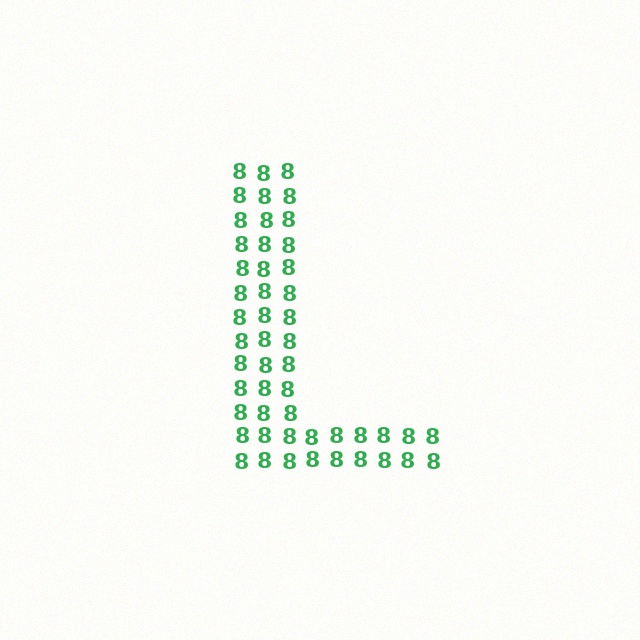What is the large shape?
The large shape is the letter L.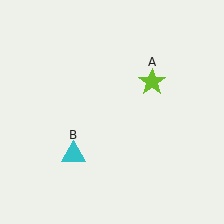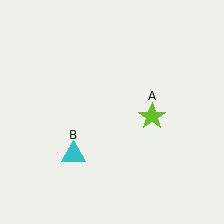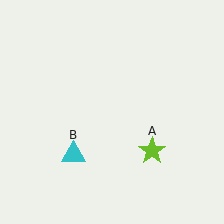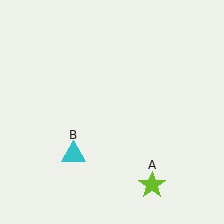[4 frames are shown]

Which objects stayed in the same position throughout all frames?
Cyan triangle (object B) remained stationary.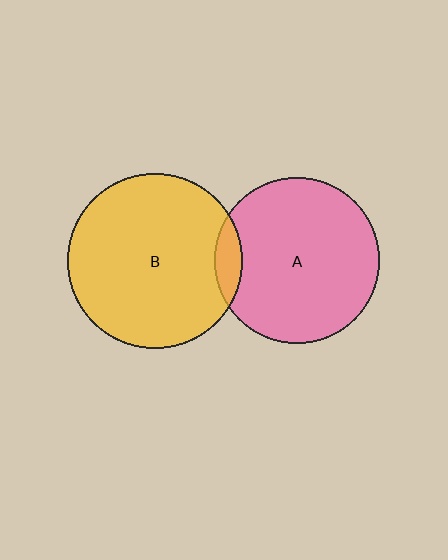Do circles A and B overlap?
Yes.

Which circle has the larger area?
Circle B (yellow).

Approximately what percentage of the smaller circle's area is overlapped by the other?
Approximately 10%.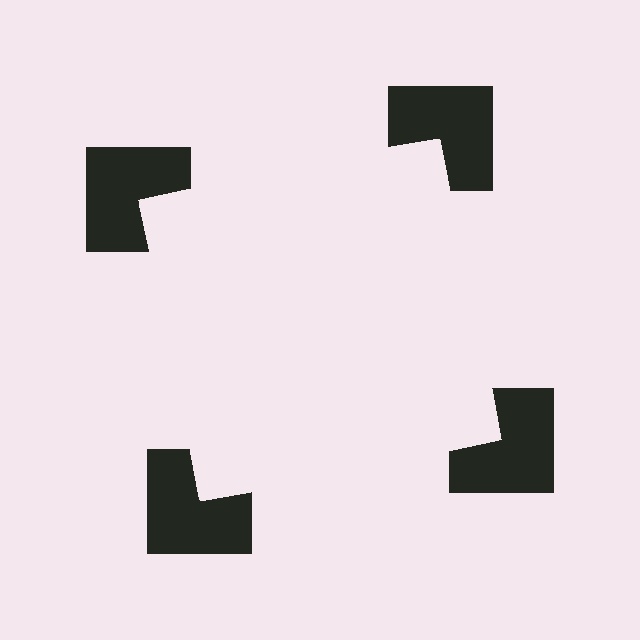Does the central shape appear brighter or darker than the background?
It typically appears slightly brighter than the background, even though no actual brightness change is drawn.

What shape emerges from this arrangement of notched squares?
An illusory square — its edges are inferred from the aligned wedge cuts in the notched squares, not physically drawn.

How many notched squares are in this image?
There are 4 — one at each vertex of the illusory square.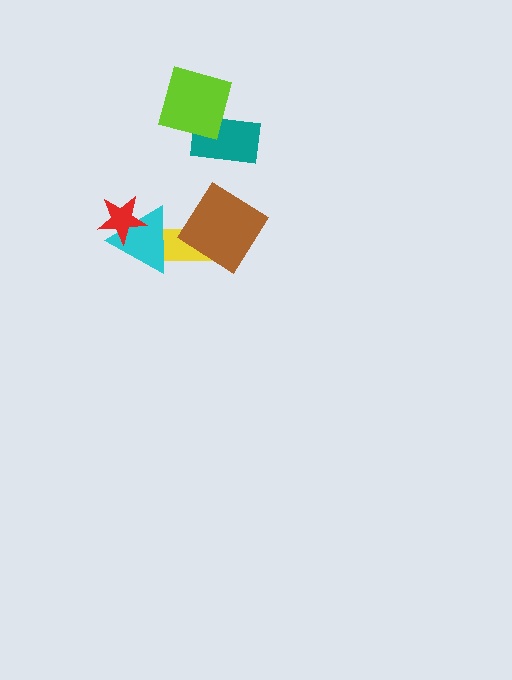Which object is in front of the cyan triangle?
The red star is in front of the cyan triangle.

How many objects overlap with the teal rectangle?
1 object overlaps with the teal rectangle.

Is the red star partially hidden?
No, no other shape covers it.